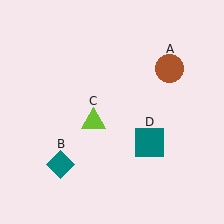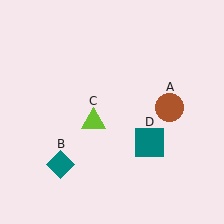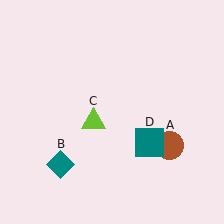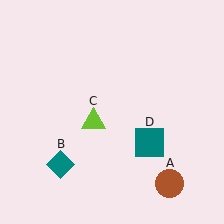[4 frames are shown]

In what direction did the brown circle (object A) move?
The brown circle (object A) moved down.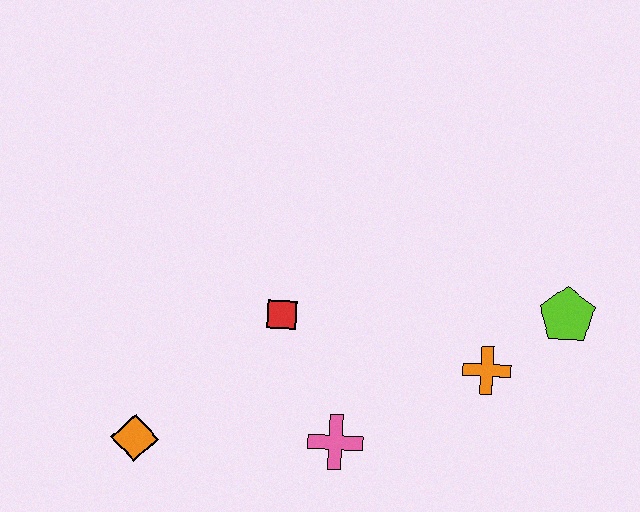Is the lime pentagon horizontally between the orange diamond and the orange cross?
No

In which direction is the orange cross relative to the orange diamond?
The orange cross is to the right of the orange diamond.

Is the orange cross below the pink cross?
No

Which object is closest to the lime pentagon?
The orange cross is closest to the lime pentagon.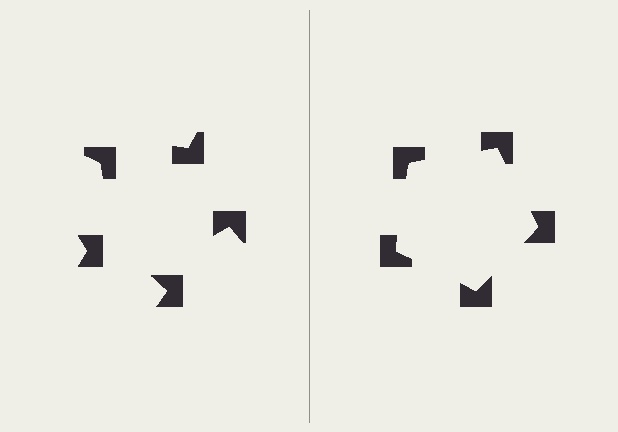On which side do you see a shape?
An illusory pentagon appears on the right side. On the left side the wedge cuts are rotated, so no coherent shape forms.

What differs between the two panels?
The notched squares are positioned identically on both sides; only the wedge orientations differ. On the right they align to a pentagon; on the left they are misaligned.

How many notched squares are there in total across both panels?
10 — 5 on each side.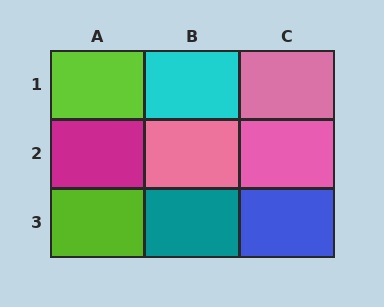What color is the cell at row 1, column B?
Cyan.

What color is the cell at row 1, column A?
Lime.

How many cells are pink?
3 cells are pink.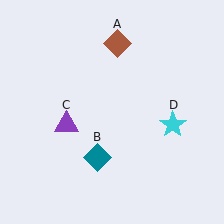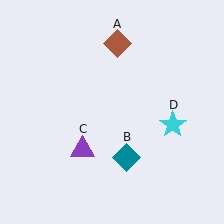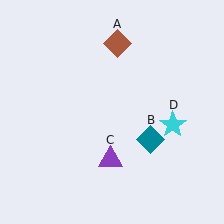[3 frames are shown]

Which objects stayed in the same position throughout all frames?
Brown diamond (object A) and cyan star (object D) remained stationary.